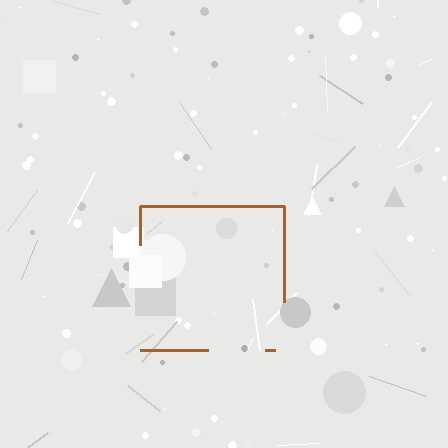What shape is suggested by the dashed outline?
The dashed outline suggests a square.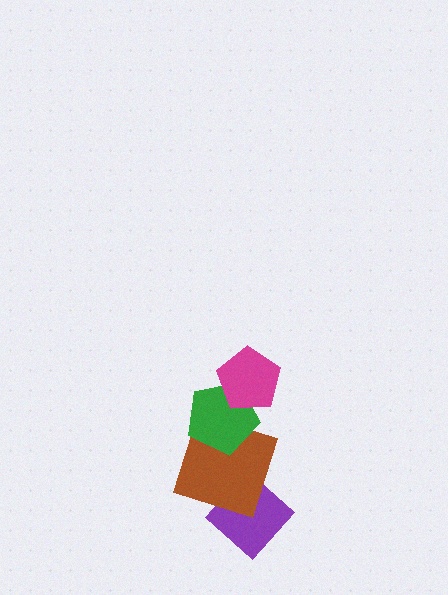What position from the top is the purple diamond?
The purple diamond is 4th from the top.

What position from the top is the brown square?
The brown square is 3rd from the top.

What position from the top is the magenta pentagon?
The magenta pentagon is 1st from the top.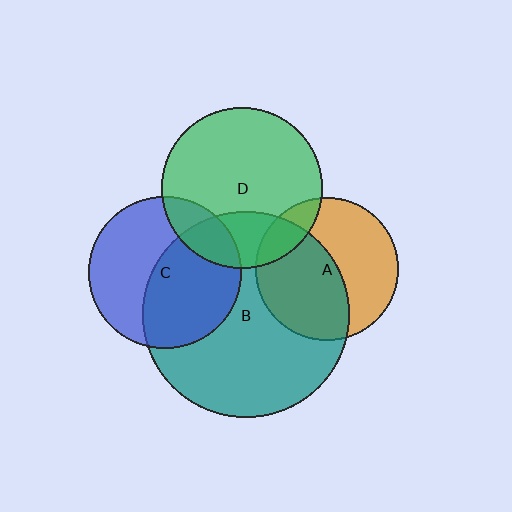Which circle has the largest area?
Circle B (teal).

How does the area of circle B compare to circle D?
Approximately 1.6 times.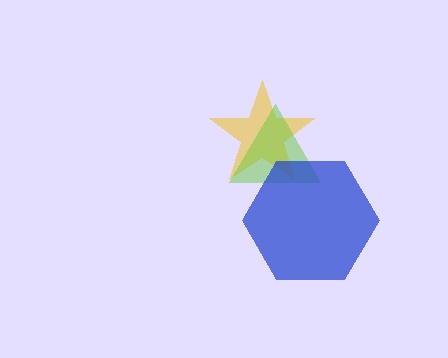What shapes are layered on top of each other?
The layered shapes are: a yellow star, a lime triangle, a blue hexagon.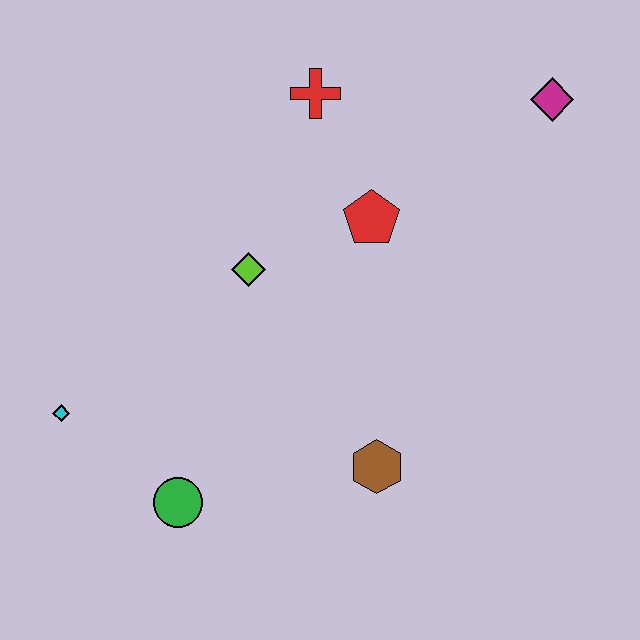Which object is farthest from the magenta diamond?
The cyan diamond is farthest from the magenta diamond.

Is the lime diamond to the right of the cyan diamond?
Yes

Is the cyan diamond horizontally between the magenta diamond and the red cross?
No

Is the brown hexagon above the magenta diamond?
No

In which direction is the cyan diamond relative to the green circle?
The cyan diamond is to the left of the green circle.